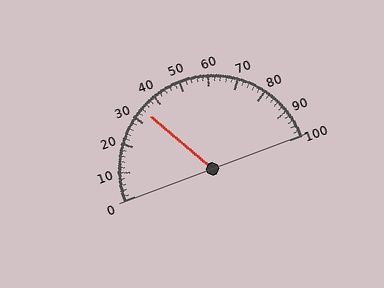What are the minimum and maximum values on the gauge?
The gauge ranges from 0 to 100.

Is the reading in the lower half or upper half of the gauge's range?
The reading is in the lower half of the range (0 to 100).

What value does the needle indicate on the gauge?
The needle indicates approximately 34.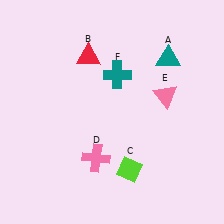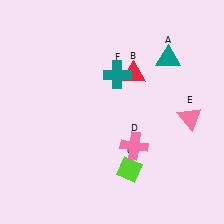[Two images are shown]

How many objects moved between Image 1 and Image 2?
3 objects moved between the two images.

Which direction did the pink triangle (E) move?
The pink triangle (E) moved right.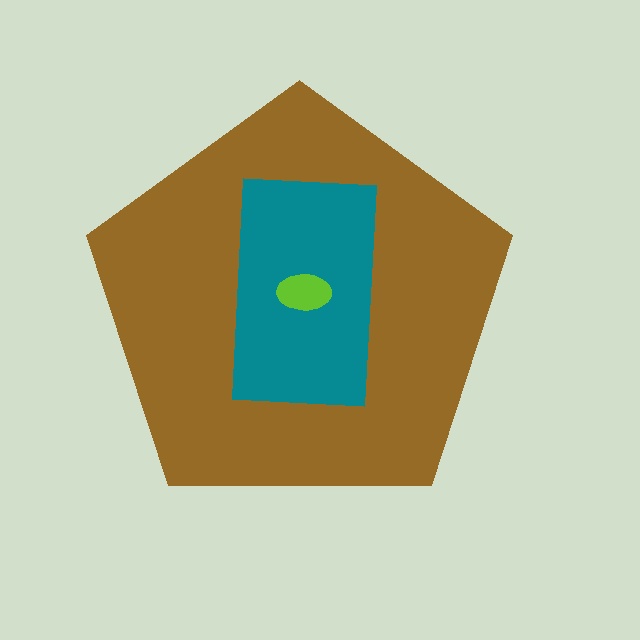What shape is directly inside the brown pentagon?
The teal rectangle.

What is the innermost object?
The lime ellipse.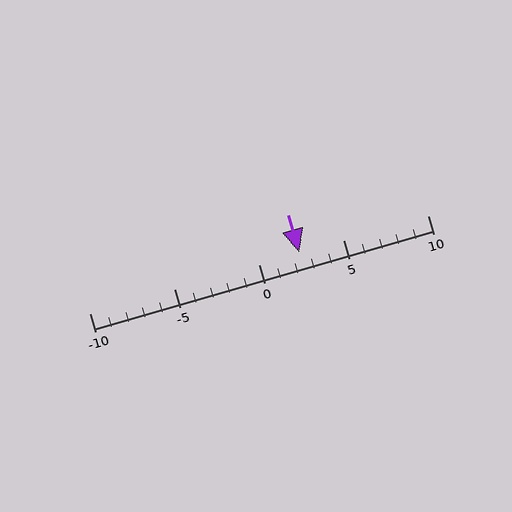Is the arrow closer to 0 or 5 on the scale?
The arrow is closer to 0.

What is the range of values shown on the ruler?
The ruler shows values from -10 to 10.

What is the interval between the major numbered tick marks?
The major tick marks are spaced 5 units apart.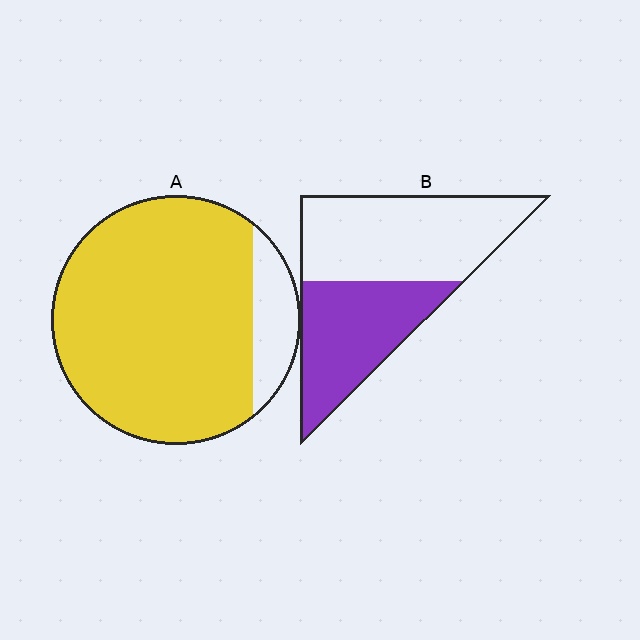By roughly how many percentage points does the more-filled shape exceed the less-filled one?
By roughly 45 percentage points (A over B).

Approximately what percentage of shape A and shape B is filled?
A is approximately 85% and B is approximately 45%.